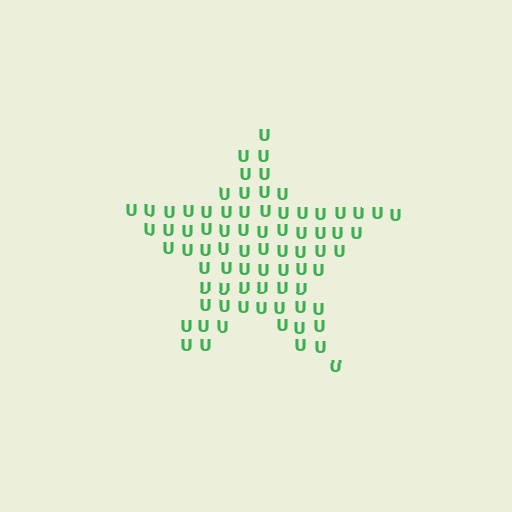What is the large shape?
The large shape is a star.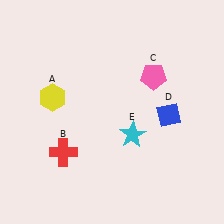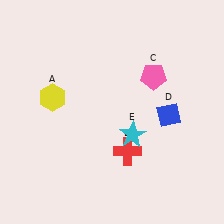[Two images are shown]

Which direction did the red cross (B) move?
The red cross (B) moved right.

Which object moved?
The red cross (B) moved right.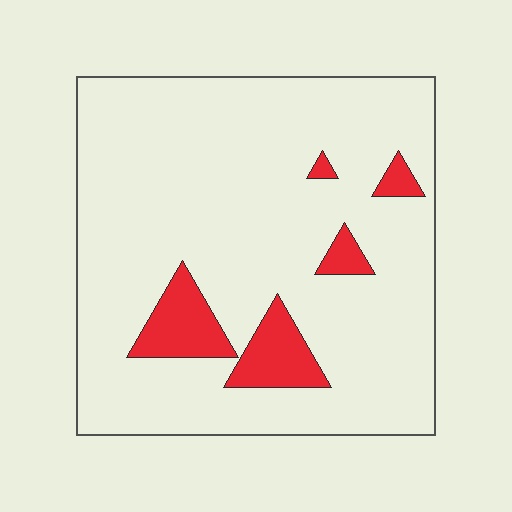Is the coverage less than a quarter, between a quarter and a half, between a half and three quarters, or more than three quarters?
Less than a quarter.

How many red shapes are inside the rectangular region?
5.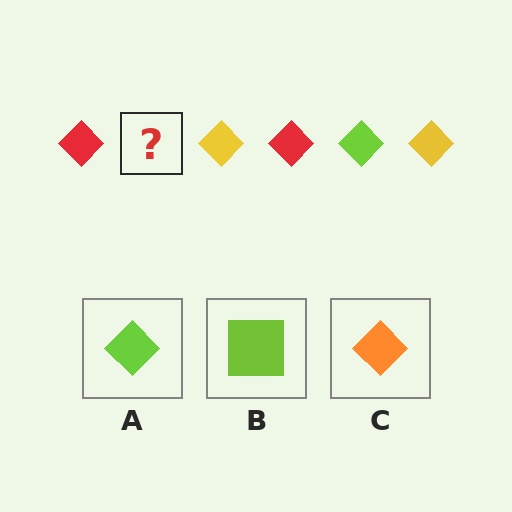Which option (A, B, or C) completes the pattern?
A.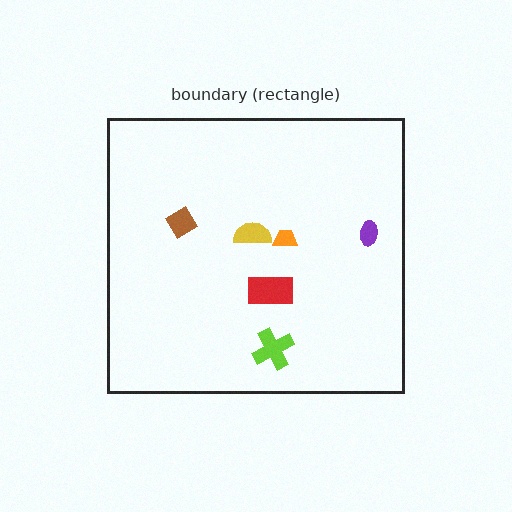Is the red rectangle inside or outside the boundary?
Inside.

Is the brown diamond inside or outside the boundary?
Inside.